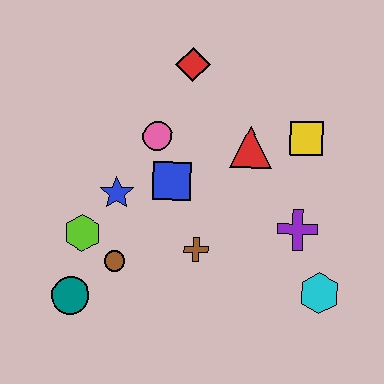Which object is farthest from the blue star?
The cyan hexagon is farthest from the blue star.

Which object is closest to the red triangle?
The yellow square is closest to the red triangle.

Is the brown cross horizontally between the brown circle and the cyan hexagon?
Yes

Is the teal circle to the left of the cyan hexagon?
Yes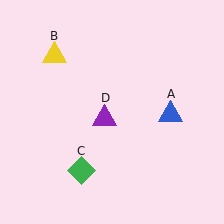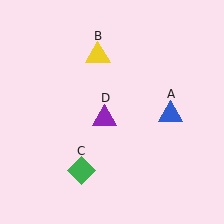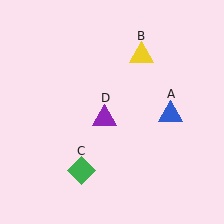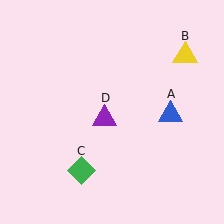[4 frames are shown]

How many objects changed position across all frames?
1 object changed position: yellow triangle (object B).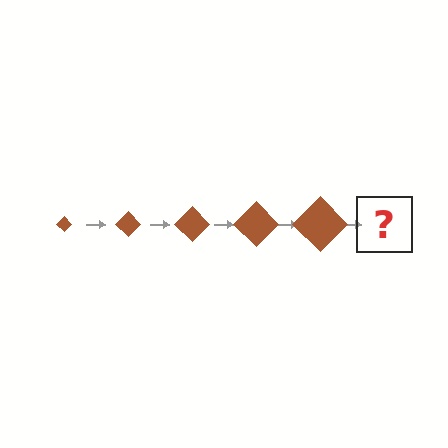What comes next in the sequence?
The next element should be a brown diamond, larger than the previous one.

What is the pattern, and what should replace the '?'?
The pattern is that the diamond gets progressively larger each step. The '?' should be a brown diamond, larger than the previous one.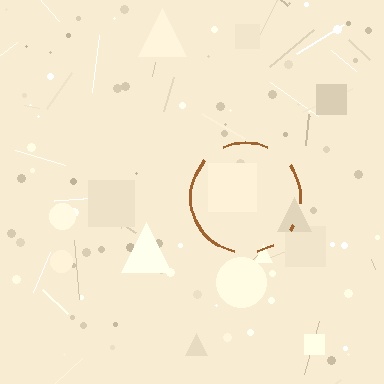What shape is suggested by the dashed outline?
The dashed outline suggests a circle.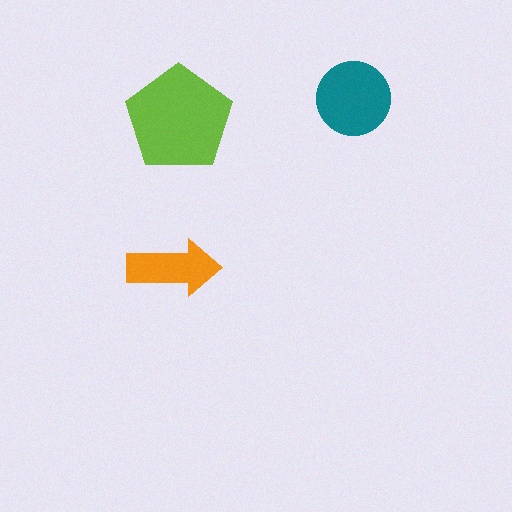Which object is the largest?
The lime pentagon.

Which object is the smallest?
The orange arrow.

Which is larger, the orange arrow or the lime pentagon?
The lime pentagon.